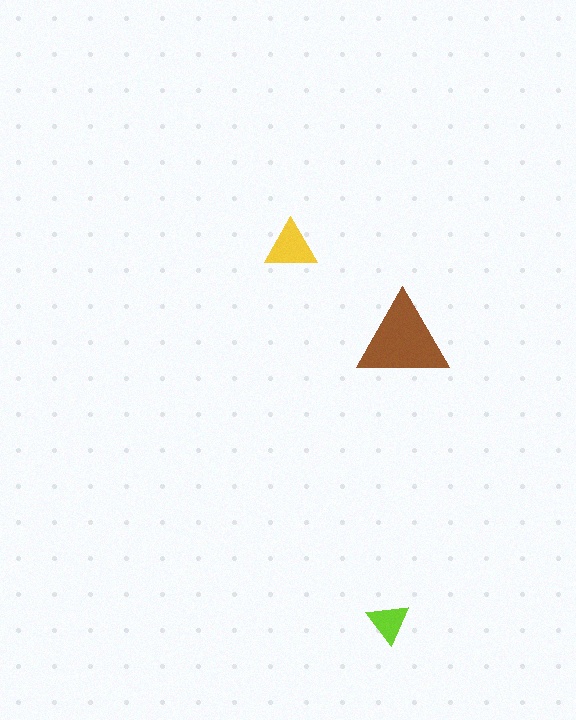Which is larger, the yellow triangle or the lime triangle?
The yellow one.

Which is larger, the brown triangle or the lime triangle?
The brown one.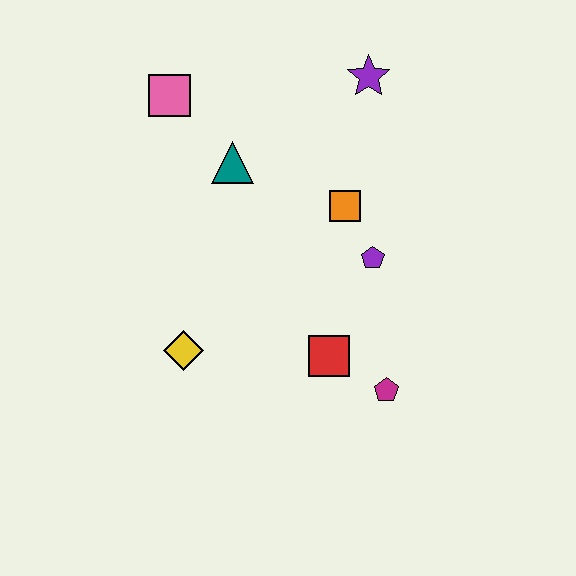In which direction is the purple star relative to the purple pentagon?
The purple star is above the purple pentagon.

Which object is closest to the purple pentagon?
The orange square is closest to the purple pentagon.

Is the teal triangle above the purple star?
No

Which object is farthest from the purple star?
The yellow diamond is farthest from the purple star.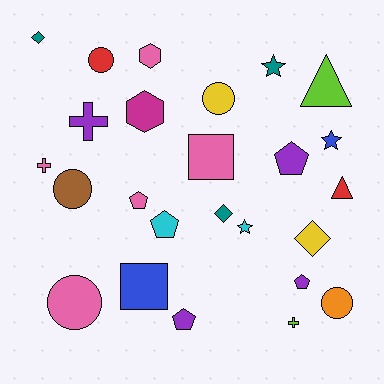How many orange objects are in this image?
There is 1 orange object.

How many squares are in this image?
There are 2 squares.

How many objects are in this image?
There are 25 objects.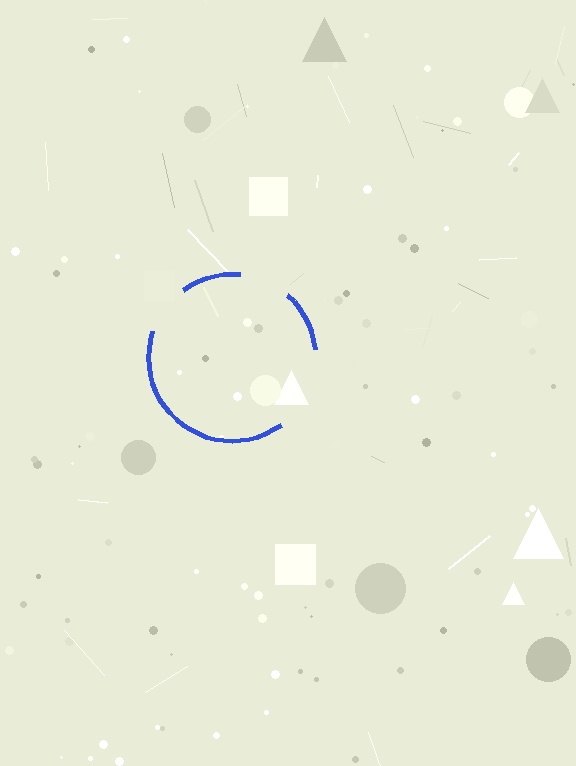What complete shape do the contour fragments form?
The contour fragments form a circle.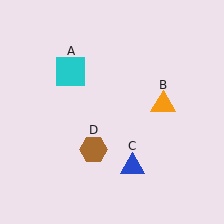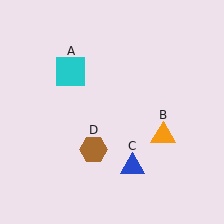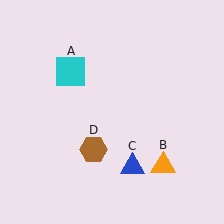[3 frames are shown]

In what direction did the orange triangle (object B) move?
The orange triangle (object B) moved down.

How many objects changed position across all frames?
1 object changed position: orange triangle (object B).